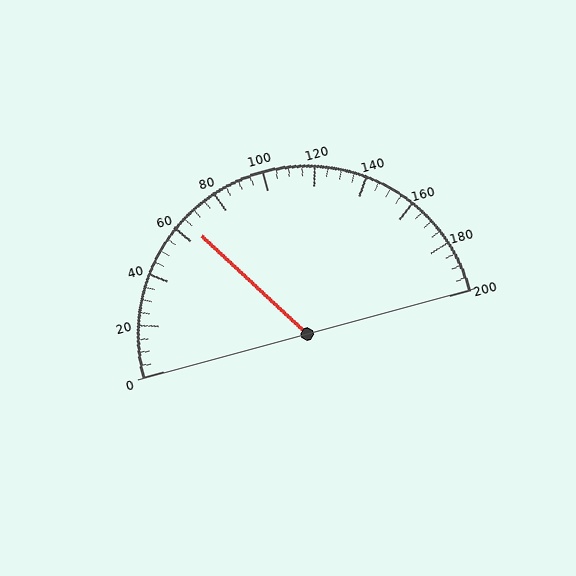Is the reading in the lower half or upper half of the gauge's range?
The reading is in the lower half of the range (0 to 200).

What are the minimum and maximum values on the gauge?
The gauge ranges from 0 to 200.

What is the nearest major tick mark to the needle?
The nearest major tick mark is 60.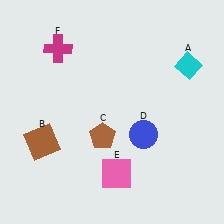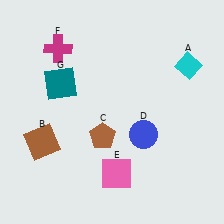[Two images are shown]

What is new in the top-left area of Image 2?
A teal square (G) was added in the top-left area of Image 2.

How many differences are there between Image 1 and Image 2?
There is 1 difference between the two images.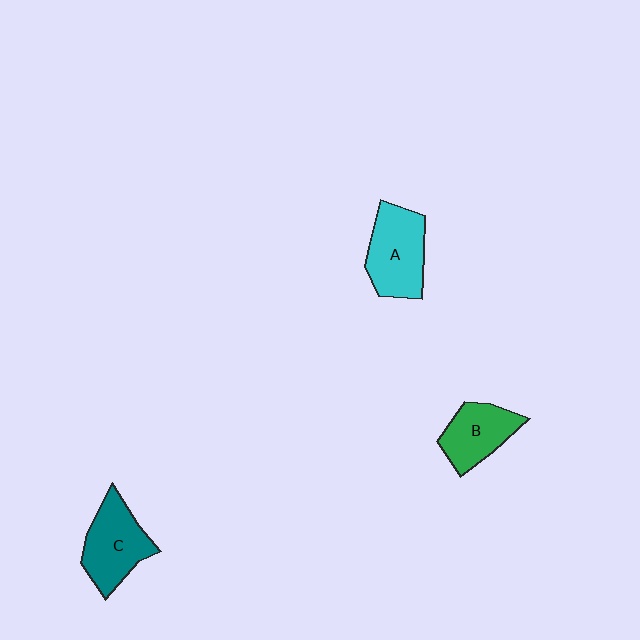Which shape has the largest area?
Shape A (cyan).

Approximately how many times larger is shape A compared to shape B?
Approximately 1.3 times.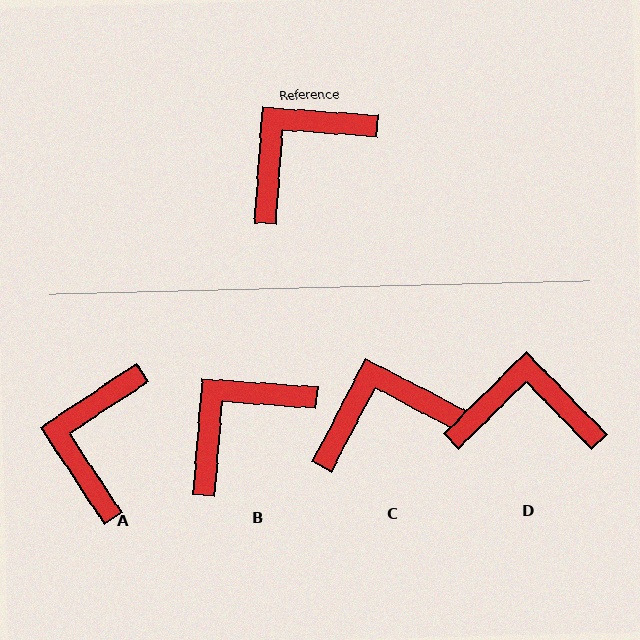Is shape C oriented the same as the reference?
No, it is off by about 23 degrees.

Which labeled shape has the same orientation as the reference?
B.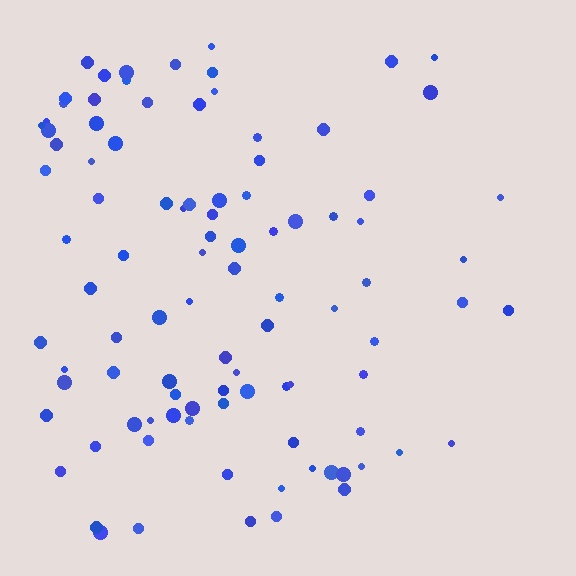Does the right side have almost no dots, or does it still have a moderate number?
Still a moderate number, just noticeably fewer than the left.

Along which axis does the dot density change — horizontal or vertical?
Horizontal.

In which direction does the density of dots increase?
From right to left, with the left side densest.